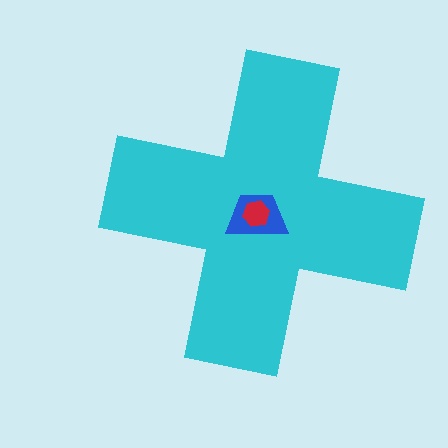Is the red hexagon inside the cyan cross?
Yes.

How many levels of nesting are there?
3.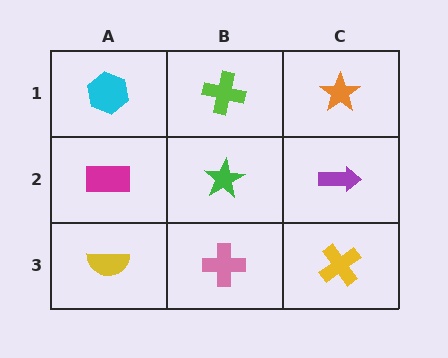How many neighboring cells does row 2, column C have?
3.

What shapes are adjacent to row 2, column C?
An orange star (row 1, column C), a yellow cross (row 3, column C), a green star (row 2, column B).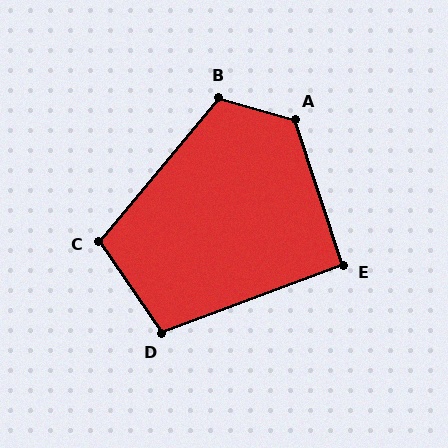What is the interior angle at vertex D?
Approximately 104 degrees (obtuse).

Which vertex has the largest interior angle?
A, at approximately 124 degrees.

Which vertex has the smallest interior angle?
E, at approximately 92 degrees.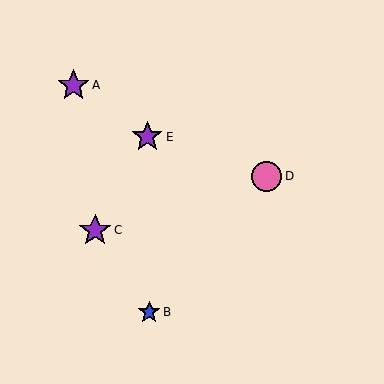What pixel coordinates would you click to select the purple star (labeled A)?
Click at (73, 85) to select the purple star A.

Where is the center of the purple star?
The center of the purple star is at (73, 85).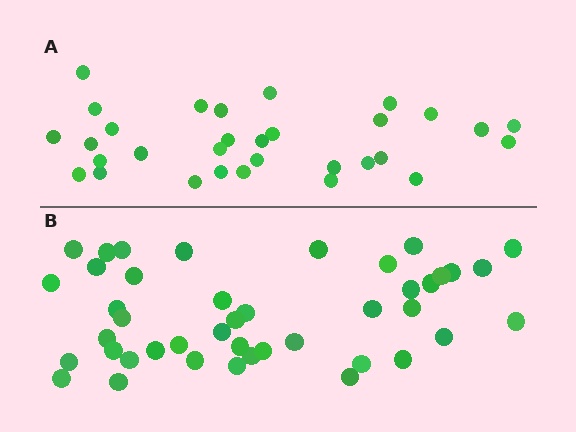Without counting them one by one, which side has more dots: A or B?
Region B (the bottom region) has more dots.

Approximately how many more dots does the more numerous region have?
Region B has roughly 12 or so more dots than region A.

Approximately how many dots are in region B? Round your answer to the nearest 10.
About 40 dots. (The exact count is 43, which rounds to 40.)